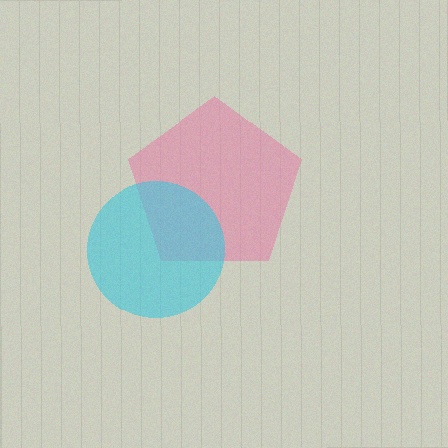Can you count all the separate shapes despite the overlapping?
Yes, there are 2 separate shapes.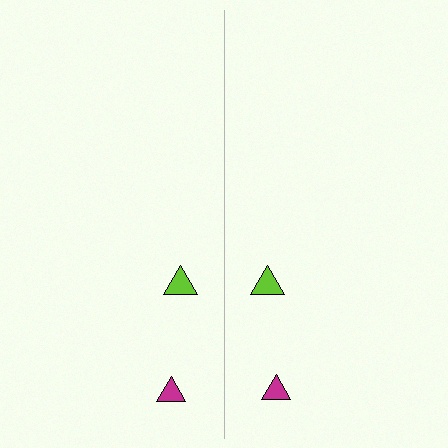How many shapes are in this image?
There are 4 shapes in this image.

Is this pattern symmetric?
Yes, this pattern has bilateral (reflection) symmetry.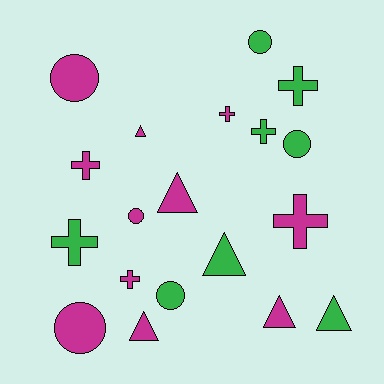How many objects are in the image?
There are 19 objects.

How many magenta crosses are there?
There are 4 magenta crosses.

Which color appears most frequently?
Magenta, with 11 objects.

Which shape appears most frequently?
Cross, with 7 objects.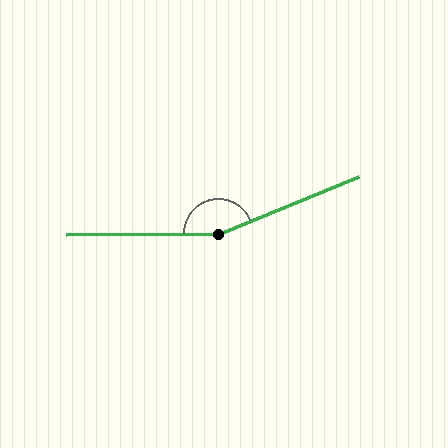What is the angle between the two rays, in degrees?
Approximately 158 degrees.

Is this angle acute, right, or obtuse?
It is obtuse.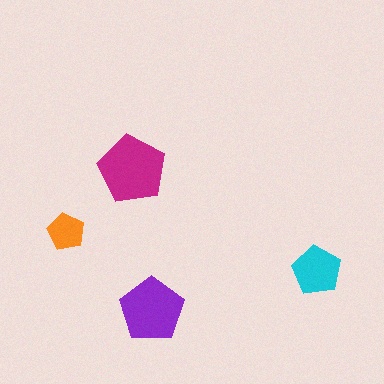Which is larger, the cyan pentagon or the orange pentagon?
The cyan one.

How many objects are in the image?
There are 4 objects in the image.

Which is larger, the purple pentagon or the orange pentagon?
The purple one.